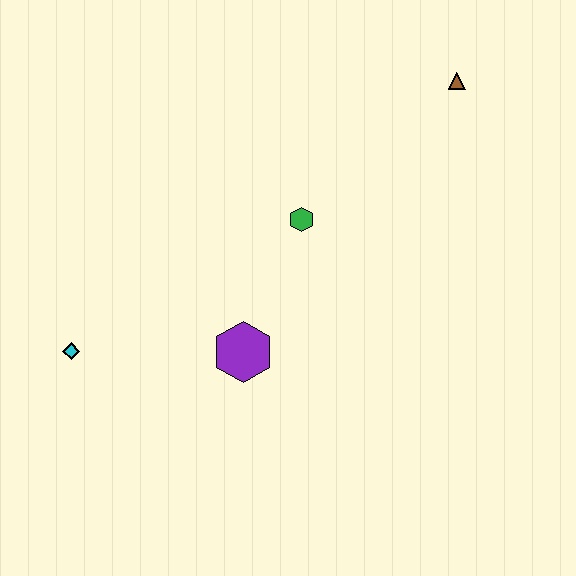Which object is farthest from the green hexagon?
The cyan diamond is farthest from the green hexagon.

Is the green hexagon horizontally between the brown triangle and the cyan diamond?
Yes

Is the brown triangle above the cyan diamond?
Yes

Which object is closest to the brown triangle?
The green hexagon is closest to the brown triangle.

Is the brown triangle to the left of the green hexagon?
No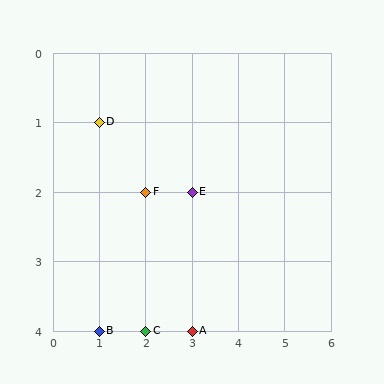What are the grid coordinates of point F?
Point F is at grid coordinates (2, 2).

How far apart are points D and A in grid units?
Points D and A are 2 columns and 3 rows apart (about 3.6 grid units diagonally).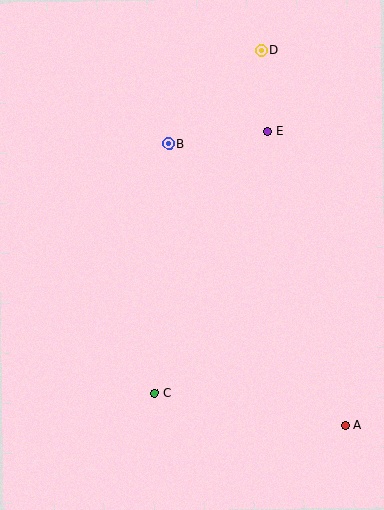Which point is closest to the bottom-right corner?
Point A is closest to the bottom-right corner.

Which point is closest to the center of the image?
Point B at (168, 144) is closest to the center.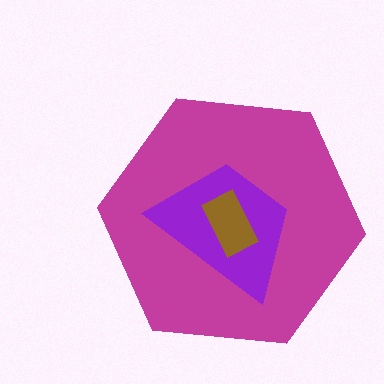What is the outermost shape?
The magenta hexagon.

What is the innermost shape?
The brown rectangle.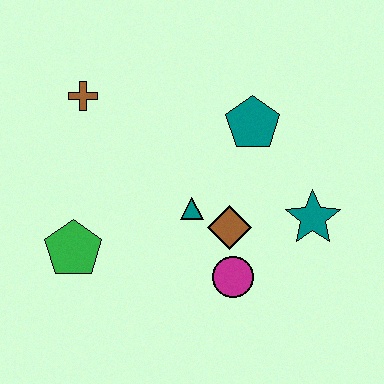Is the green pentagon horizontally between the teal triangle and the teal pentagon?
No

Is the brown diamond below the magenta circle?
No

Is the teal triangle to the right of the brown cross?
Yes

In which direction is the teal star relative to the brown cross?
The teal star is to the right of the brown cross.